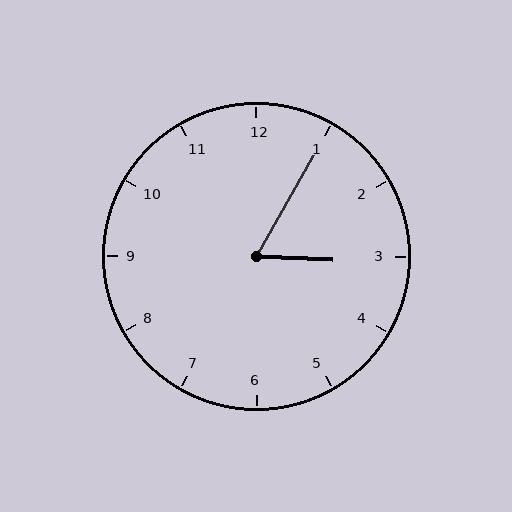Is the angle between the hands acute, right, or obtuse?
It is acute.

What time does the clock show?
3:05.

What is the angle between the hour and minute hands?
Approximately 62 degrees.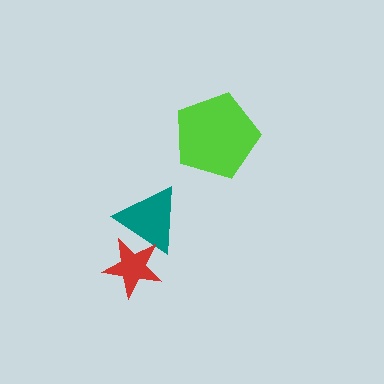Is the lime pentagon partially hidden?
No, no other shape covers it.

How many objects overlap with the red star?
1 object overlaps with the red star.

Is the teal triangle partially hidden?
Yes, it is partially covered by another shape.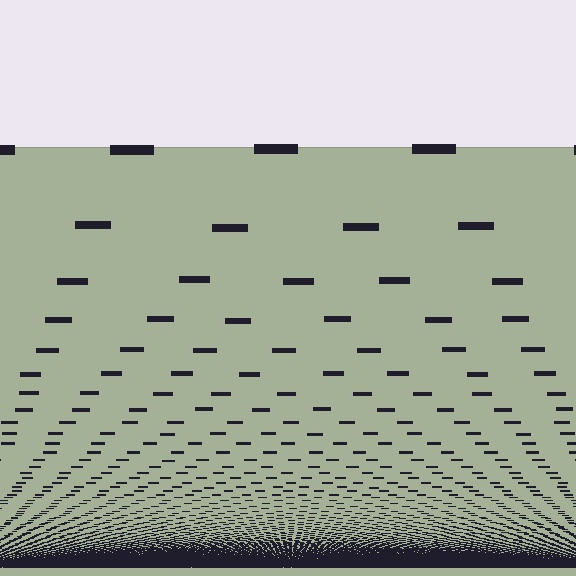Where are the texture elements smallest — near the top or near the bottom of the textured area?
Near the bottom.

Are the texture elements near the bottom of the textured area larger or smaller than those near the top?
Smaller. The gradient is inverted — elements near the bottom are smaller and denser.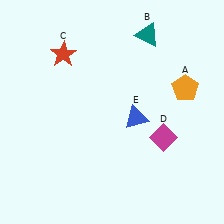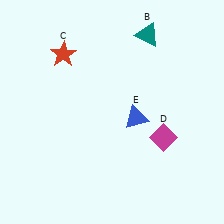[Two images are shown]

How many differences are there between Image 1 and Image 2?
There is 1 difference between the two images.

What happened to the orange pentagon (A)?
The orange pentagon (A) was removed in Image 2. It was in the top-right area of Image 1.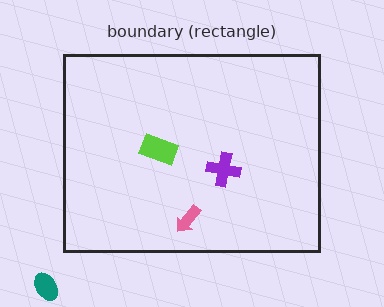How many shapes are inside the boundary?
3 inside, 1 outside.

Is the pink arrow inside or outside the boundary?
Inside.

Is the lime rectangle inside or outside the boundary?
Inside.